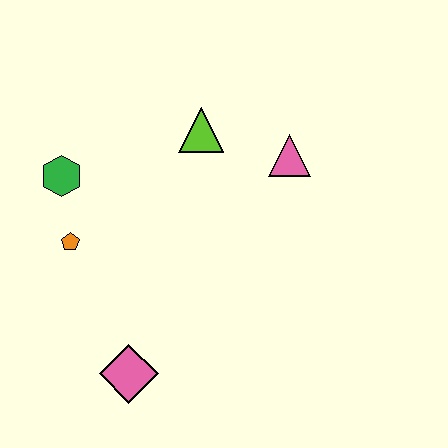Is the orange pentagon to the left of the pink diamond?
Yes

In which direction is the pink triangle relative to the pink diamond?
The pink triangle is above the pink diamond.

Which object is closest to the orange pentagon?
The green hexagon is closest to the orange pentagon.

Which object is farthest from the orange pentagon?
The pink triangle is farthest from the orange pentagon.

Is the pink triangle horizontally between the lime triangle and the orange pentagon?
No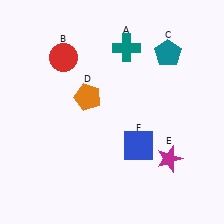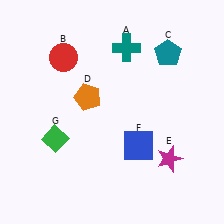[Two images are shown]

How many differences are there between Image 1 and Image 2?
There is 1 difference between the two images.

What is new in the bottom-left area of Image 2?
A green diamond (G) was added in the bottom-left area of Image 2.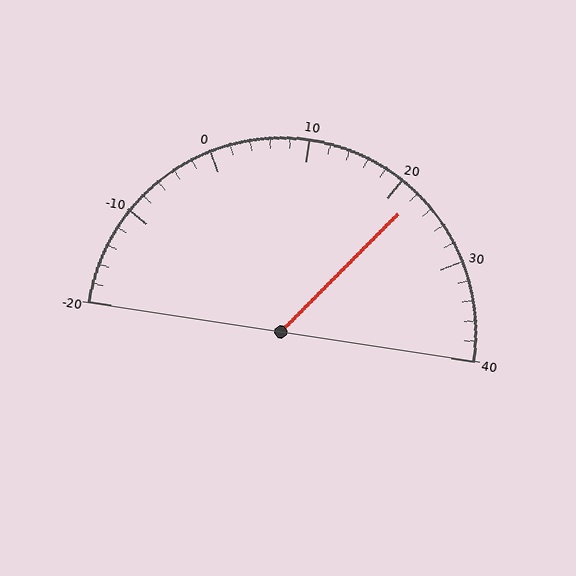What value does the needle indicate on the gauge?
The needle indicates approximately 22.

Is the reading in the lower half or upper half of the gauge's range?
The reading is in the upper half of the range (-20 to 40).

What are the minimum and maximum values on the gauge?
The gauge ranges from -20 to 40.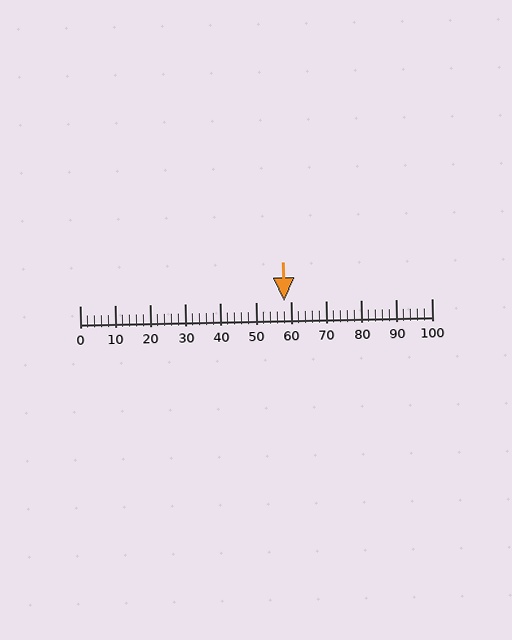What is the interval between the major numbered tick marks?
The major tick marks are spaced 10 units apart.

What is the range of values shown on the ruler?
The ruler shows values from 0 to 100.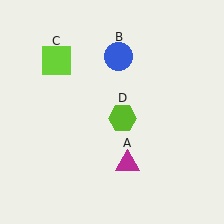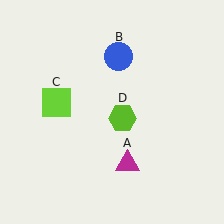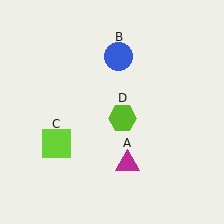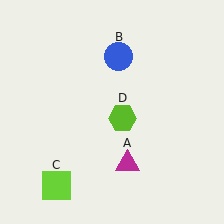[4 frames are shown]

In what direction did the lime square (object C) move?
The lime square (object C) moved down.